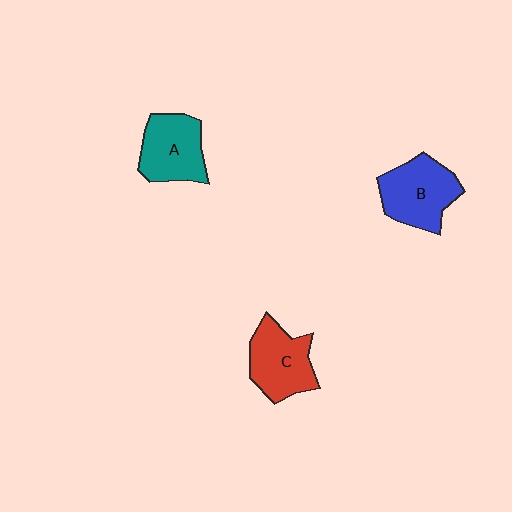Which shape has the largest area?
Shape B (blue).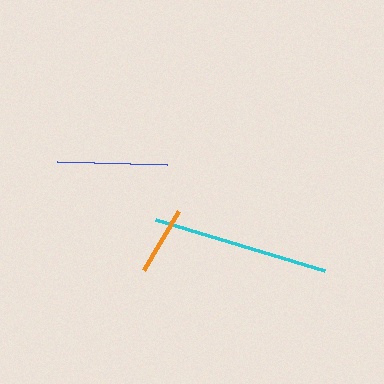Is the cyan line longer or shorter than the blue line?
The cyan line is longer than the blue line.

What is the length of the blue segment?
The blue segment is approximately 110 pixels long.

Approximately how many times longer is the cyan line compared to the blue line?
The cyan line is approximately 1.6 times the length of the blue line.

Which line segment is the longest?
The cyan line is the longest at approximately 176 pixels.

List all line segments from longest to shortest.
From longest to shortest: cyan, blue, orange.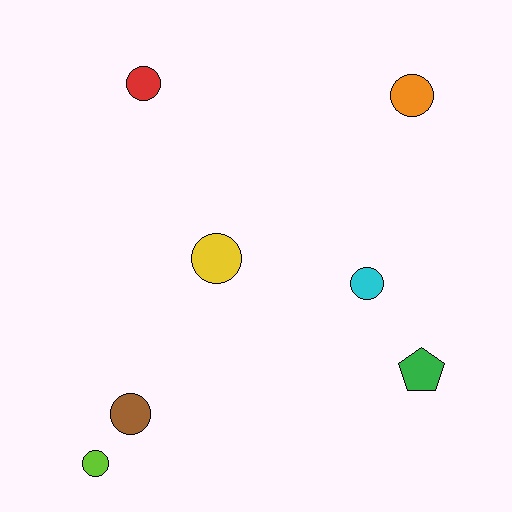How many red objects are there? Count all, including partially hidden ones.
There is 1 red object.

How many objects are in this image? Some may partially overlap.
There are 7 objects.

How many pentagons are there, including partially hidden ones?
There is 1 pentagon.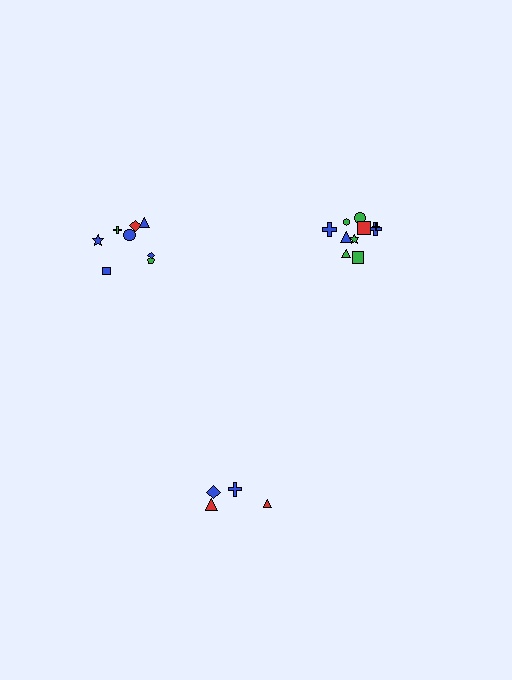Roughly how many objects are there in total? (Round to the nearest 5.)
Roughly 20 objects in total.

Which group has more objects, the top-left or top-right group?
The top-right group.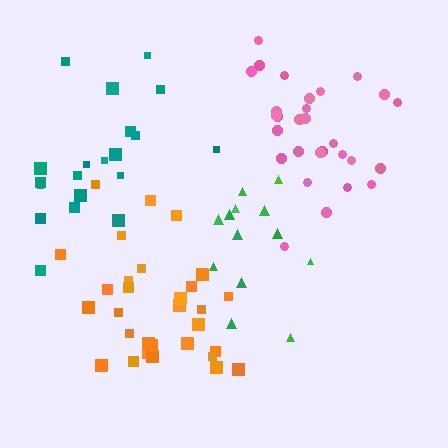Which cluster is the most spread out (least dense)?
Teal.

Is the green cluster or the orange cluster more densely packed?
Orange.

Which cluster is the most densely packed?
Pink.